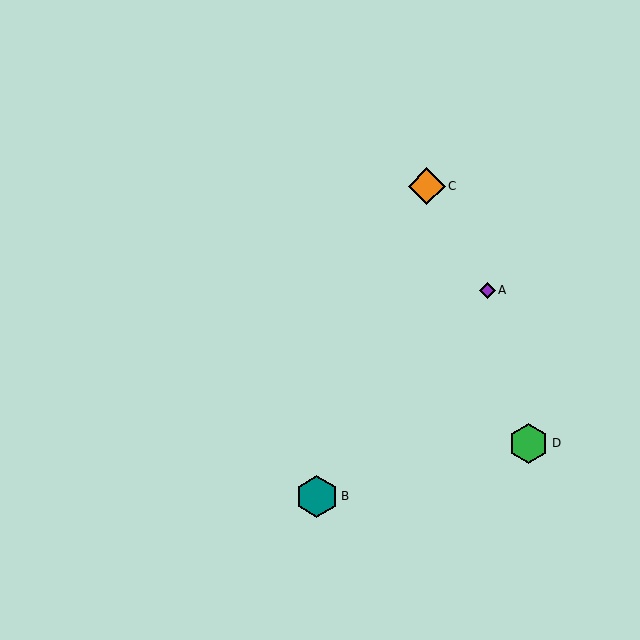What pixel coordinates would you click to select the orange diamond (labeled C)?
Click at (427, 186) to select the orange diamond C.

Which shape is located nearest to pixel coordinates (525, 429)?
The green hexagon (labeled D) at (529, 443) is nearest to that location.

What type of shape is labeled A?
Shape A is a purple diamond.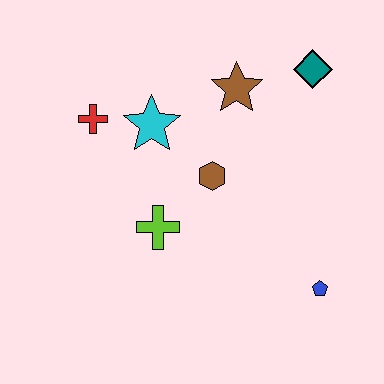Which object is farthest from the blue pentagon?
The red cross is farthest from the blue pentagon.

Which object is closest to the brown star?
The teal diamond is closest to the brown star.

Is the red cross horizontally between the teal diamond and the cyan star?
No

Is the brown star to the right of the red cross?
Yes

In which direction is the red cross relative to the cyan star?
The red cross is to the left of the cyan star.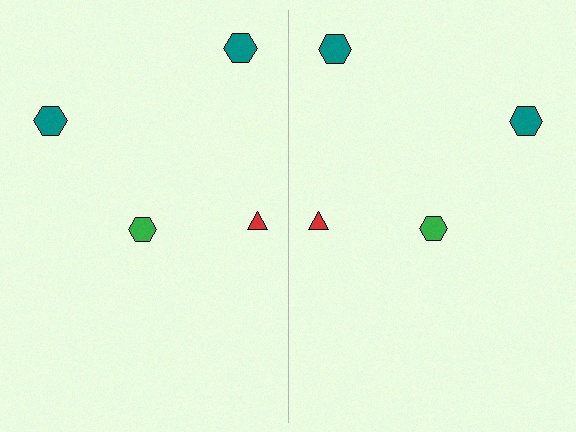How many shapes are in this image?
There are 8 shapes in this image.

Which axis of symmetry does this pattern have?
The pattern has a vertical axis of symmetry running through the center of the image.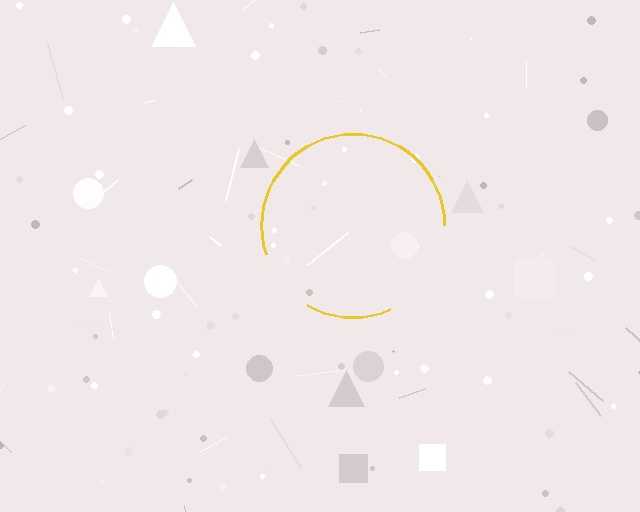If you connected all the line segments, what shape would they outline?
They would outline a circle.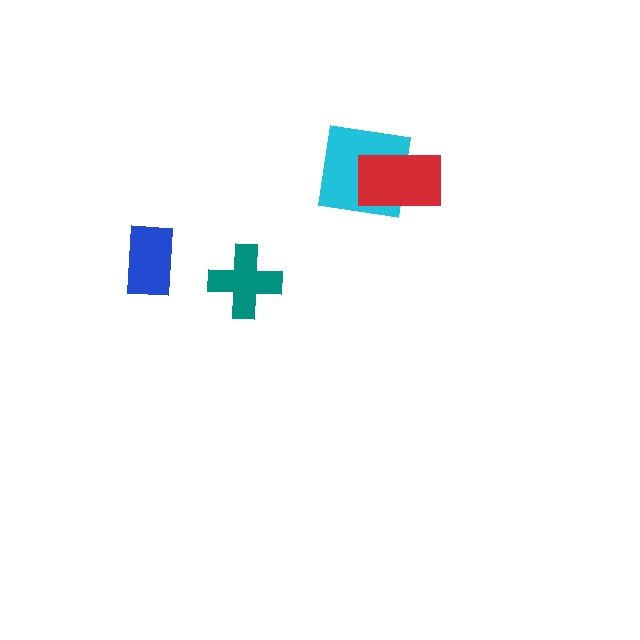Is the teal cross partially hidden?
No, no other shape covers it.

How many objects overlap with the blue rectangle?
0 objects overlap with the blue rectangle.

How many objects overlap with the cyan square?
1 object overlaps with the cyan square.